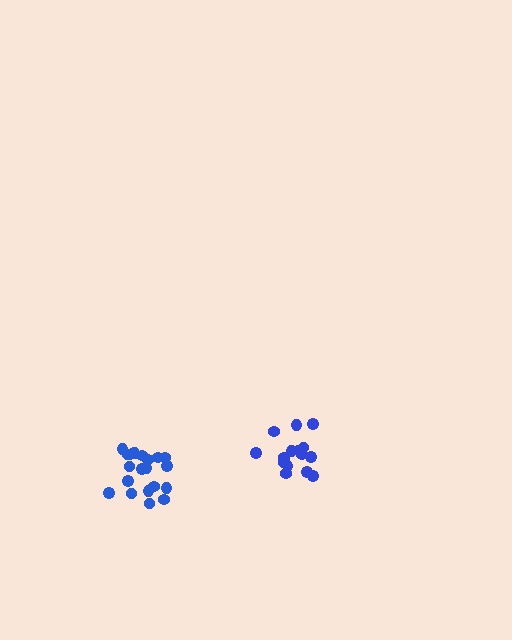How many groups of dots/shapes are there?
There are 2 groups.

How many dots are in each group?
Group 1: 15 dots, Group 2: 21 dots (36 total).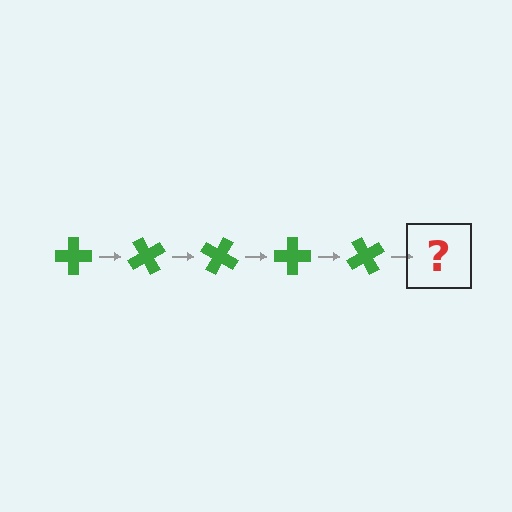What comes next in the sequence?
The next element should be a green cross rotated 300 degrees.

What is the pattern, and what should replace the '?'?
The pattern is that the cross rotates 60 degrees each step. The '?' should be a green cross rotated 300 degrees.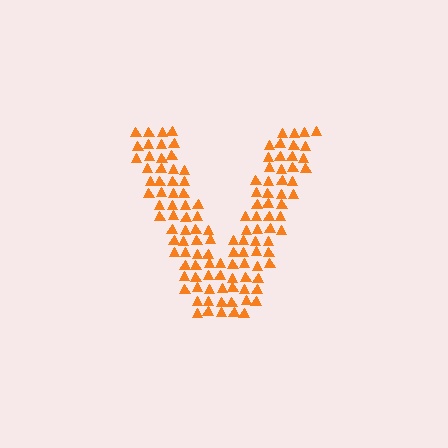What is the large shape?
The large shape is the letter V.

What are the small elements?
The small elements are triangles.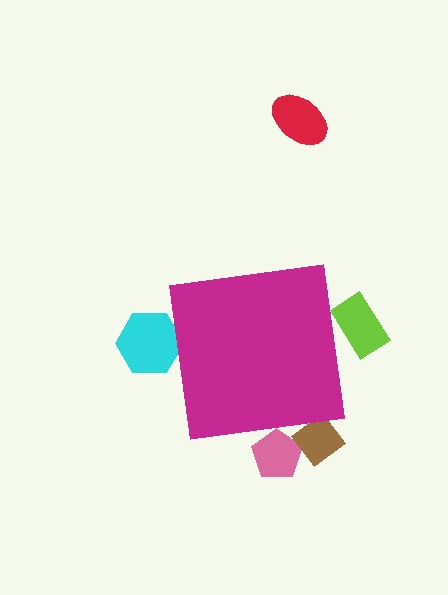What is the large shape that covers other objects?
A magenta square.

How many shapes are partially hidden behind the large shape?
4 shapes are partially hidden.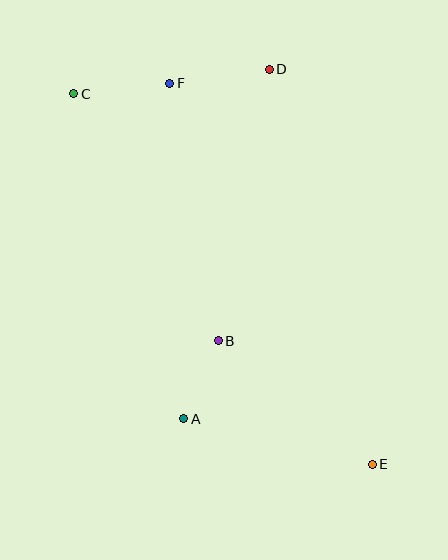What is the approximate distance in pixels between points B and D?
The distance between B and D is approximately 276 pixels.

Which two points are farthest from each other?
Points C and E are farthest from each other.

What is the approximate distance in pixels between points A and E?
The distance between A and E is approximately 194 pixels.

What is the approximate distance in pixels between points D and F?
The distance between D and F is approximately 101 pixels.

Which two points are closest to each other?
Points A and B are closest to each other.